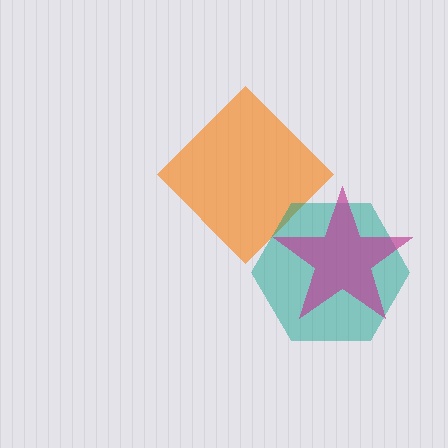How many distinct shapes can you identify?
There are 3 distinct shapes: an orange diamond, a teal hexagon, a magenta star.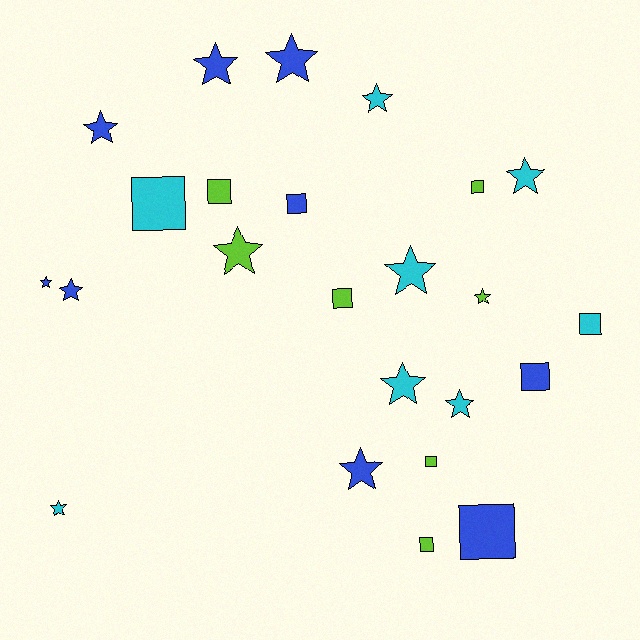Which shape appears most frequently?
Star, with 14 objects.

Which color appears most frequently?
Blue, with 9 objects.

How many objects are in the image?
There are 24 objects.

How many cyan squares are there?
There are 2 cyan squares.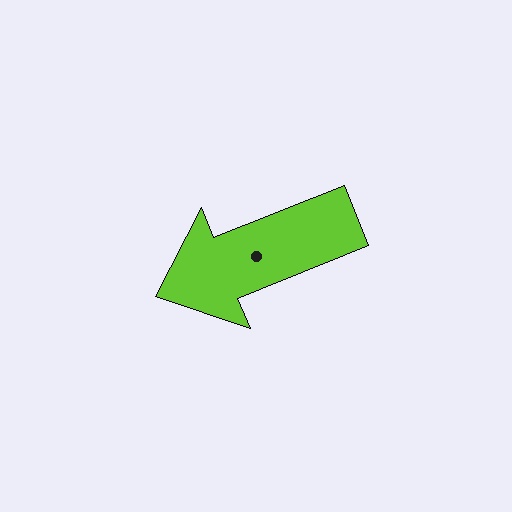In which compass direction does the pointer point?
West.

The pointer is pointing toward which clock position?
Roughly 8 o'clock.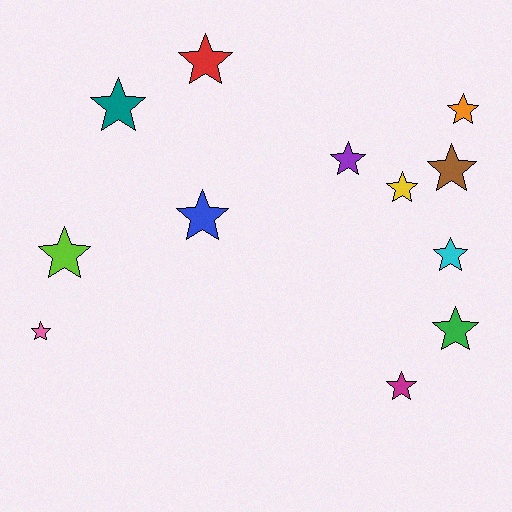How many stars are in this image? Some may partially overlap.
There are 12 stars.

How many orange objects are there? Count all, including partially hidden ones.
There is 1 orange object.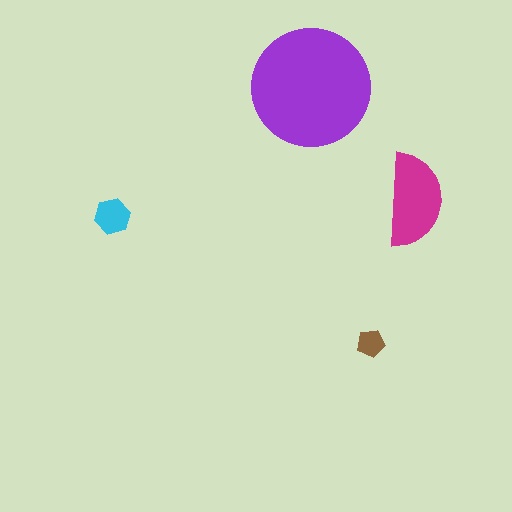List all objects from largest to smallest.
The purple circle, the magenta semicircle, the cyan hexagon, the brown pentagon.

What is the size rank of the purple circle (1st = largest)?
1st.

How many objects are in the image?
There are 4 objects in the image.